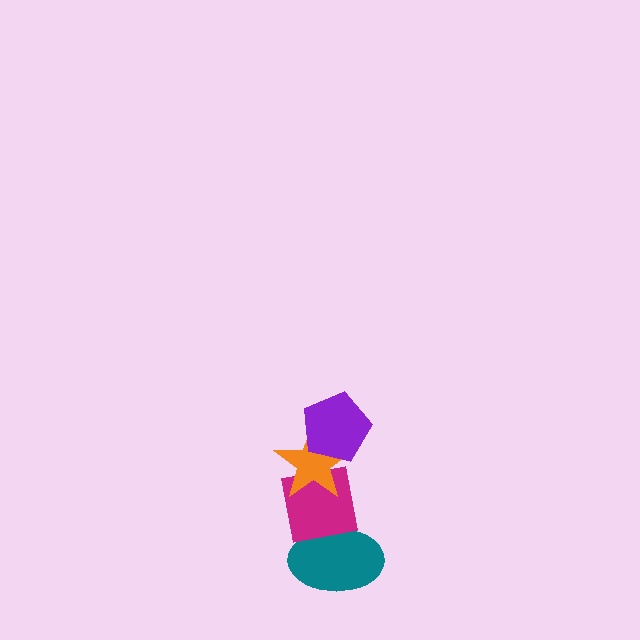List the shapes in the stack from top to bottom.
From top to bottom: the purple pentagon, the orange star, the magenta square, the teal ellipse.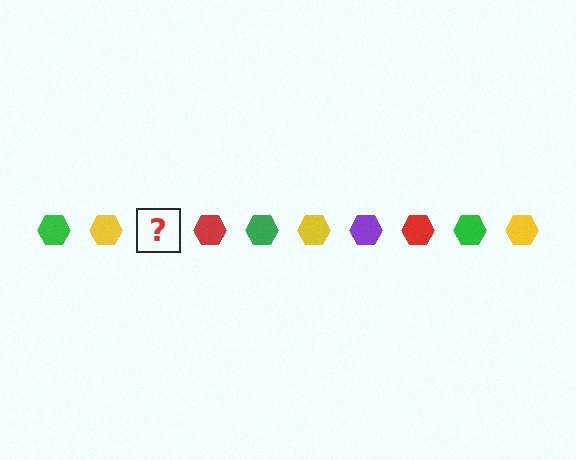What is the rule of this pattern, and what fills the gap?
The rule is that the pattern cycles through green, yellow, purple, red hexagons. The gap should be filled with a purple hexagon.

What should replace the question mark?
The question mark should be replaced with a purple hexagon.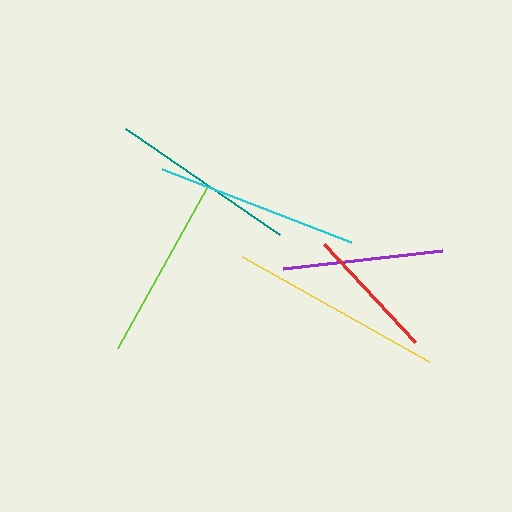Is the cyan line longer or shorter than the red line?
The cyan line is longer than the red line.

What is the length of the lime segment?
The lime segment is approximately 185 pixels long.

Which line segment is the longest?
The yellow line is the longest at approximately 214 pixels.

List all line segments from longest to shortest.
From longest to shortest: yellow, cyan, teal, lime, purple, red.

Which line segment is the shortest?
The red line is the shortest at approximately 134 pixels.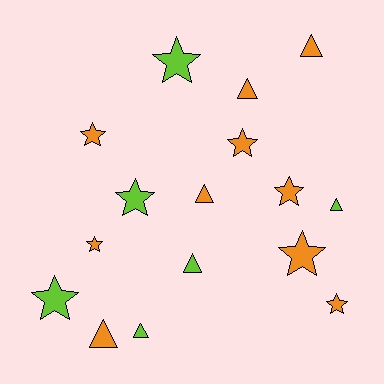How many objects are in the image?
There are 16 objects.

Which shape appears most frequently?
Star, with 9 objects.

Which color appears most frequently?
Orange, with 10 objects.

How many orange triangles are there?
There are 4 orange triangles.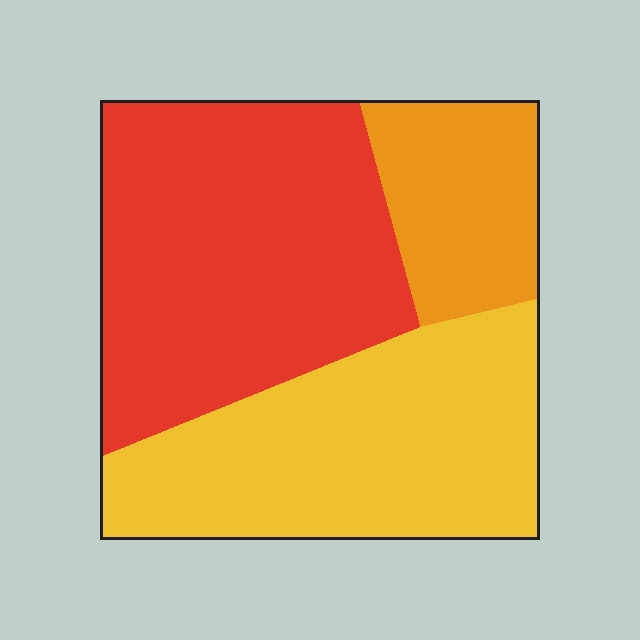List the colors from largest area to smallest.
From largest to smallest: red, yellow, orange.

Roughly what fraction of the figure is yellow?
Yellow takes up between a third and a half of the figure.